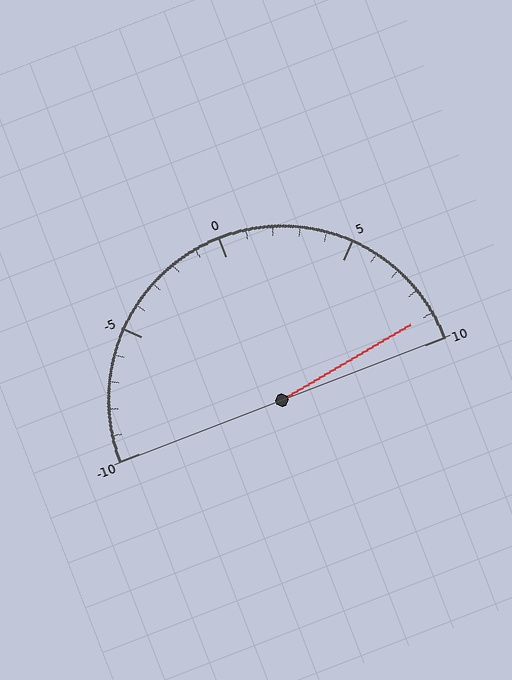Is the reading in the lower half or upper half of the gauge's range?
The reading is in the upper half of the range (-10 to 10).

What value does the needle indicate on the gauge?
The needle indicates approximately 9.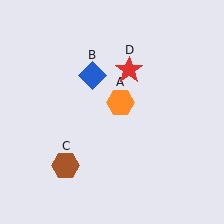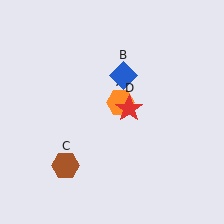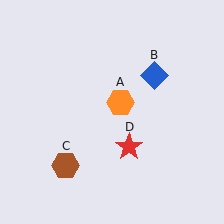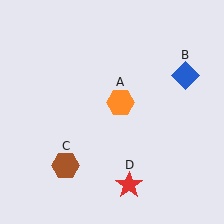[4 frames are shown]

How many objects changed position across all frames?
2 objects changed position: blue diamond (object B), red star (object D).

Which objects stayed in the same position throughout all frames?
Orange hexagon (object A) and brown hexagon (object C) remained stationary.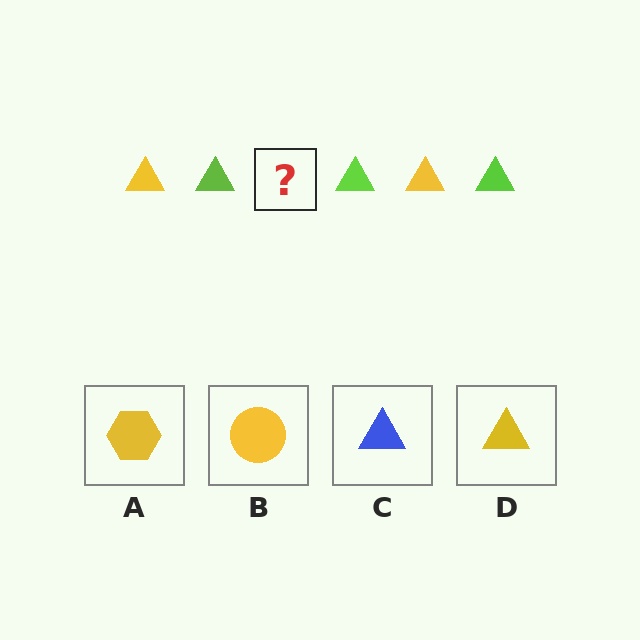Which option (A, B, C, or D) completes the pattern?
D.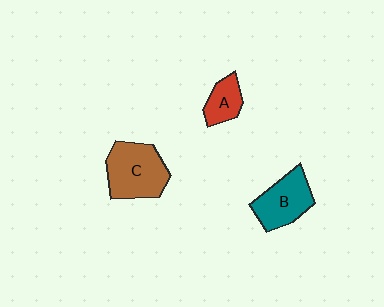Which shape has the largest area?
Shape C (brown).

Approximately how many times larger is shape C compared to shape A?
Approximately 2.1 times.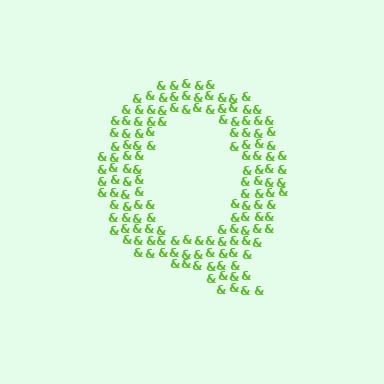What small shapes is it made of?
It is made of small ampersands.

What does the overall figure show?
The overall figure shows the letter Q.